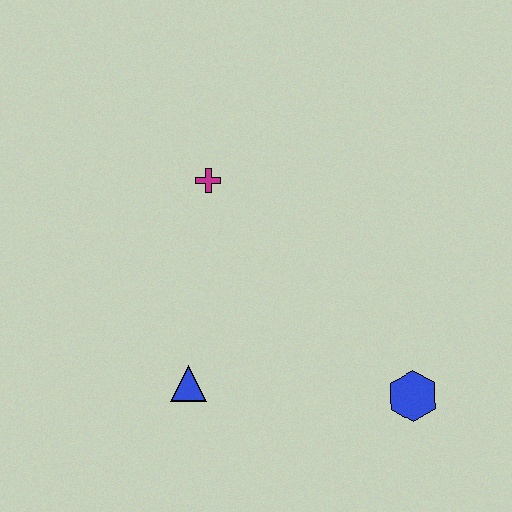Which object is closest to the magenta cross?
The blue triangle is closest to the magenta cross.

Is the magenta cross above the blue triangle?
Yes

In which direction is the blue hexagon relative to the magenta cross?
The blue hexagon is below the magenta cross.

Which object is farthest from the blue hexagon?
The magenta cross is farthest from the blue hexagon.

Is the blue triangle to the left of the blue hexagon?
Yes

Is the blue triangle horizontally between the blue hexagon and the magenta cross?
No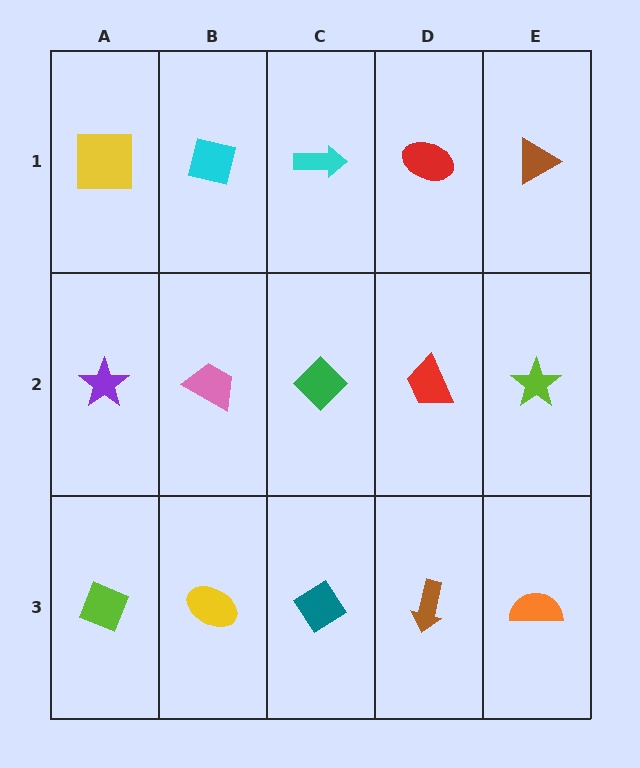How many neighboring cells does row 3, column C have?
3.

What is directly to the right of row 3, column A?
A yellow ellipse.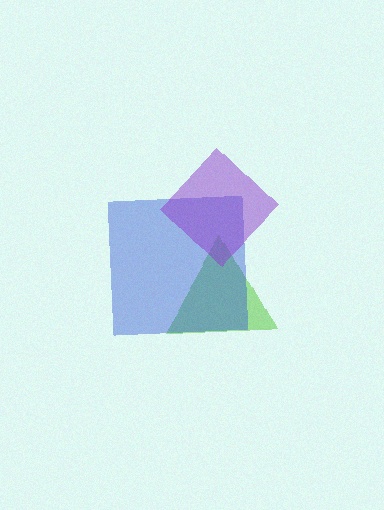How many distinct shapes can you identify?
There are 3 distinct shapes: a lime triangle, a blue square, a purple diamond.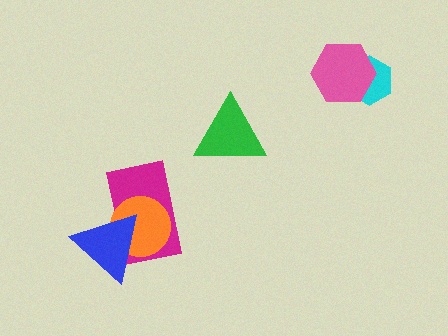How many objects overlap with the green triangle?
0 objects overlap with the green triangle.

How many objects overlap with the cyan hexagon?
1 object overlaps with the cyan hexagon.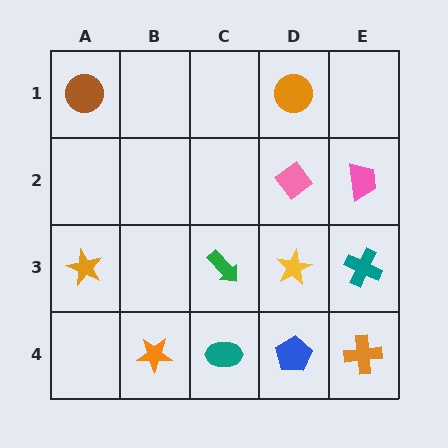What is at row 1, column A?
A brown circle.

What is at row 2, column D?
A pink diamond.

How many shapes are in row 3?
4 shapes.